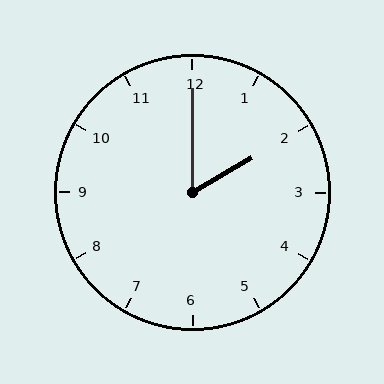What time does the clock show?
2:00.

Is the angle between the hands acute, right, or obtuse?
It is acute.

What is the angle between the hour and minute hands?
Approximately 60 degrees.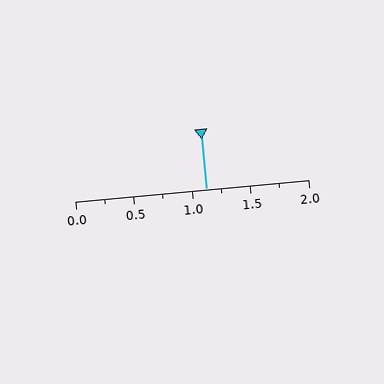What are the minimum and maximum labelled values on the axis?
The axis runs from 0.0 to 2.0.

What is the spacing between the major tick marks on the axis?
The major ticks are spaced 0.5 apart.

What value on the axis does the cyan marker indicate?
The marker indicates approximately 1.12.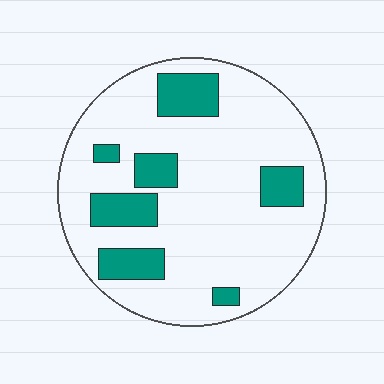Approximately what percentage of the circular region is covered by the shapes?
Approximately 20%.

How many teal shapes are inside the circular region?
7.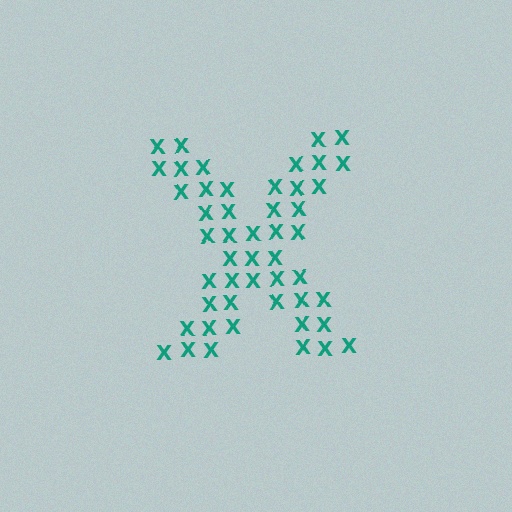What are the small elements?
The small elements are letter X's.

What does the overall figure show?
The overall figure shows the letter X.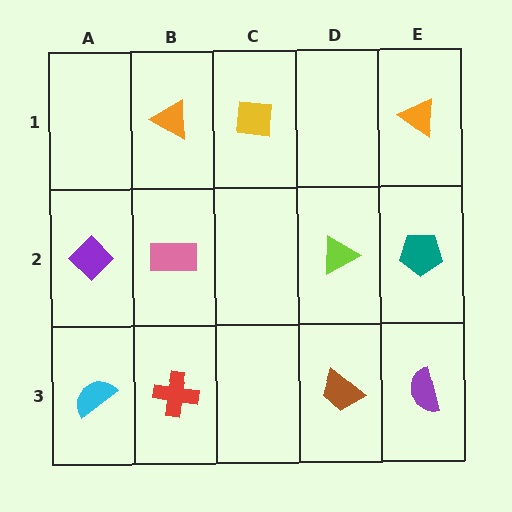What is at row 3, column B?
A red cross.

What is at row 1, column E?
An orange triangle.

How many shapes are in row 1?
3 shapes.